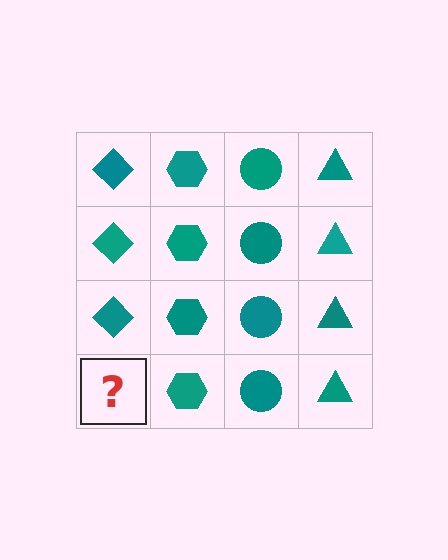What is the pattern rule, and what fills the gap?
The rule is that each column has a consistent shape. The gap should be filled with a teal diamond.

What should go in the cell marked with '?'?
The missing cell should contain a teal diamond.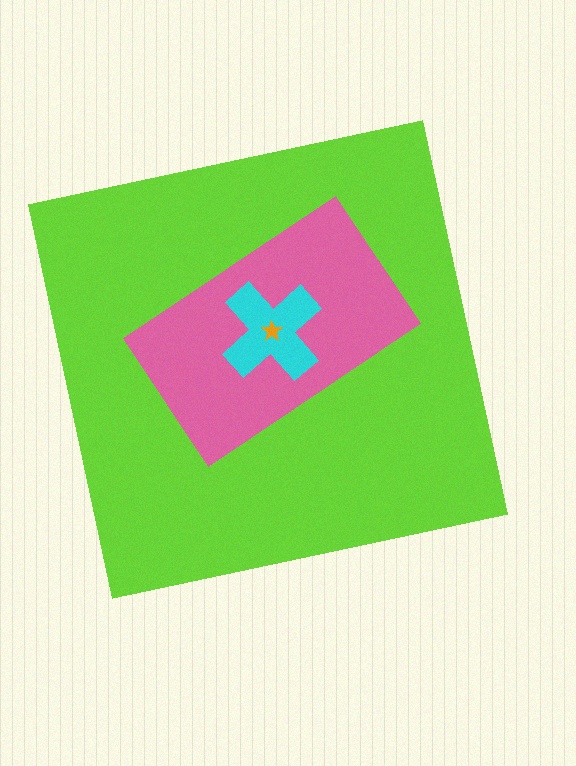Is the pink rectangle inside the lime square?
Yes.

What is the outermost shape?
The lime square.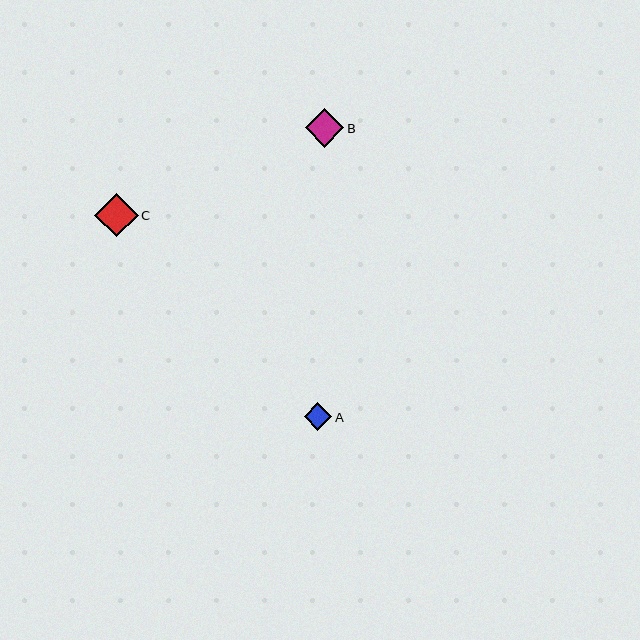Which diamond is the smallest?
Diamond A is the smallest with a size of approximately 28 pixels.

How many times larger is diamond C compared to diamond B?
Diamond C is approximately 1.1 times the size of diamond B.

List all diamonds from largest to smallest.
From largest to smallest: C, B, A.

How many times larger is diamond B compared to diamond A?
Diamond B is approximately 1.4 times the size of diamond A.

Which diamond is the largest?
Diamond C is the largest with a size of approximately 43 pixels.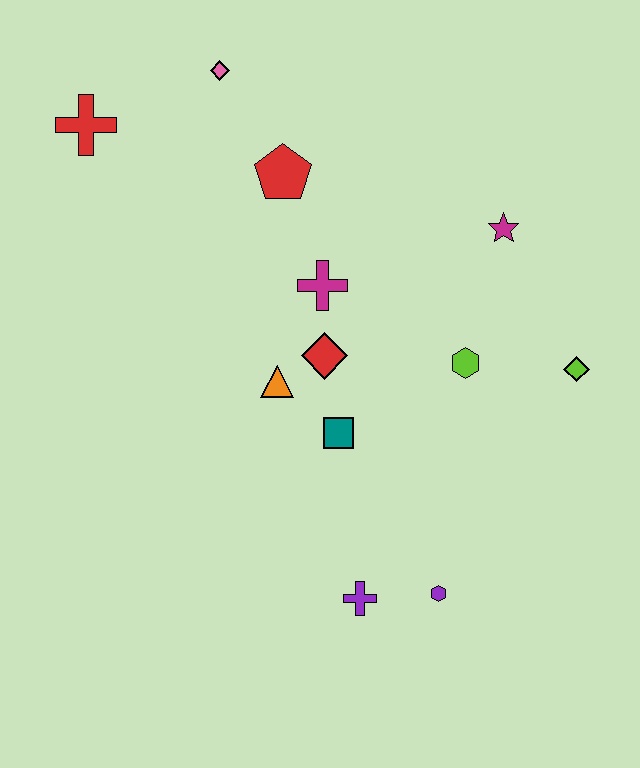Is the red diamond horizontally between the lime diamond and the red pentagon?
Yes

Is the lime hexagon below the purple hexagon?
No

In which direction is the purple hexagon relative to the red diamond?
The purple hexagon is below the red diamond.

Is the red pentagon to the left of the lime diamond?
Yes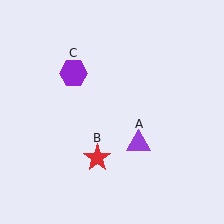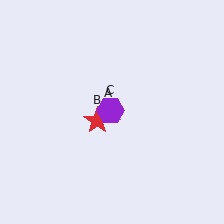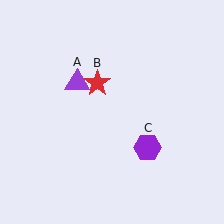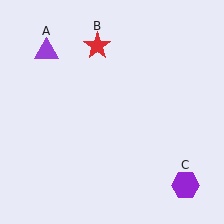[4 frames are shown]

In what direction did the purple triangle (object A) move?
The purple triangle (object A) moved up and to the left.